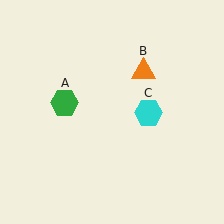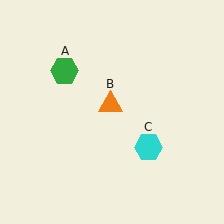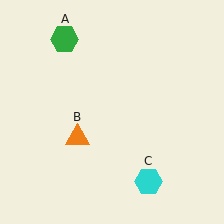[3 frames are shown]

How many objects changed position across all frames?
3 objects changed position: green hexagon (object A), orange triangle (object B), cyan hexagon (object C).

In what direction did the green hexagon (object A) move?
The green hexagon (object A) moved up.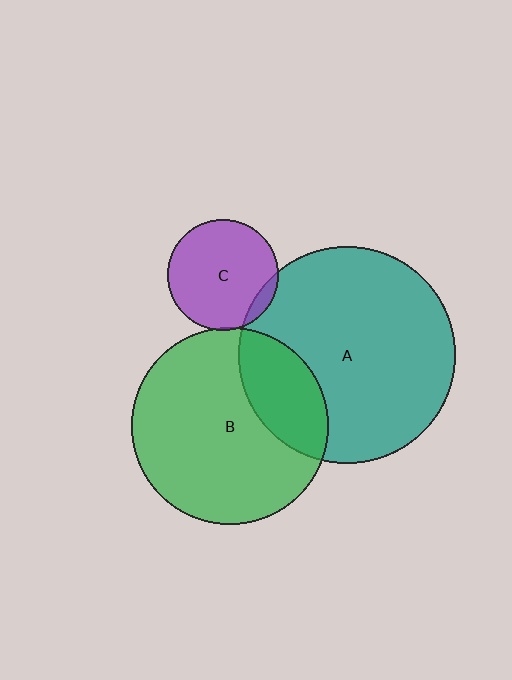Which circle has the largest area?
Circle A (teal).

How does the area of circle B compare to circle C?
Approximately 3.1 times.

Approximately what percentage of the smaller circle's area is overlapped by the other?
Approximately 10%.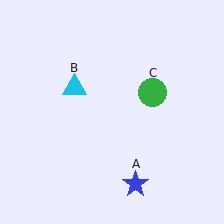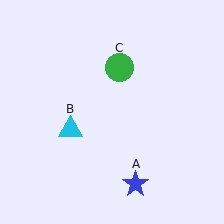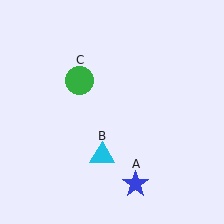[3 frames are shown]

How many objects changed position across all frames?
2 objects changed position: cyan triangle (object B), green circle (object C).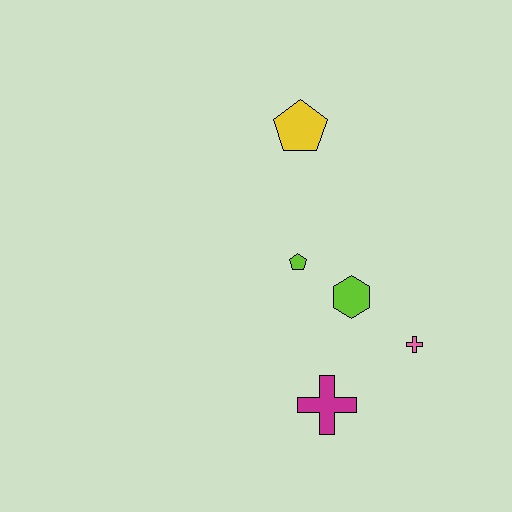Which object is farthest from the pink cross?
The yellow pentagon is farthest from the pink cross.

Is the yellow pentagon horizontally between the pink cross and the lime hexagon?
No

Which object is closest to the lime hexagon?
The lime pentagon is closest to the lime hexagon.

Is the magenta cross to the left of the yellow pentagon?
No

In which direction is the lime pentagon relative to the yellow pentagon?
The lime pentagon is below the yellow pentagon.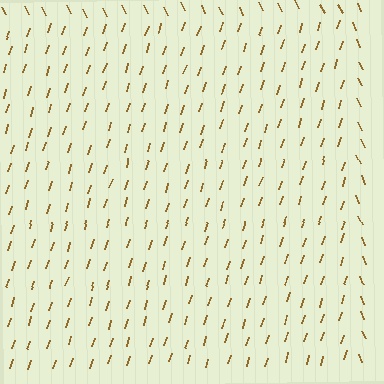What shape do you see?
I see a rectangle.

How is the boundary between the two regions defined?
The boundary is defined purely by a change in line orientation (approximately 45 degrees difference). All lines are the same color and thickness.